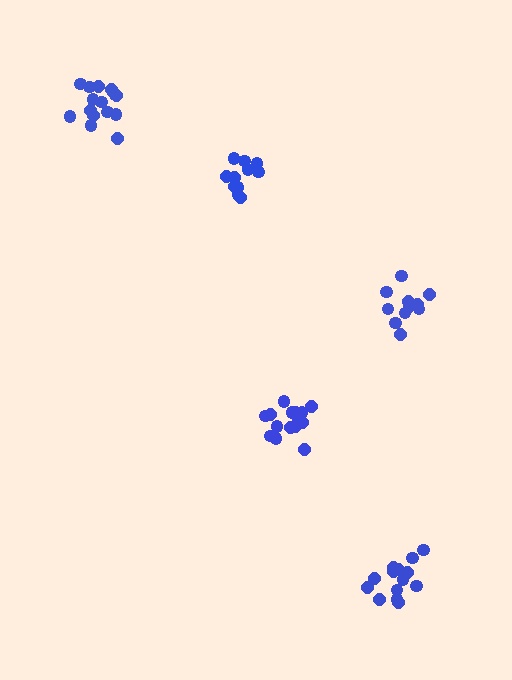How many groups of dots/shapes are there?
There are 5 groups.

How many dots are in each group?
Group 1: 16 dots, Group 2: 11 dots, Group 3: 14 dots, Group 4: 17 dots, Group 5: 11 dots (69 total).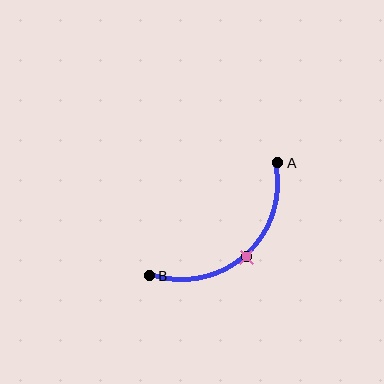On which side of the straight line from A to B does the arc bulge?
The arc bulges below and to the right of the straight line connecting A and B.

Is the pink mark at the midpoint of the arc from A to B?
Yes. The pink mark lies on the arc at equal arc-length from both A and B — it is the arc midpoint.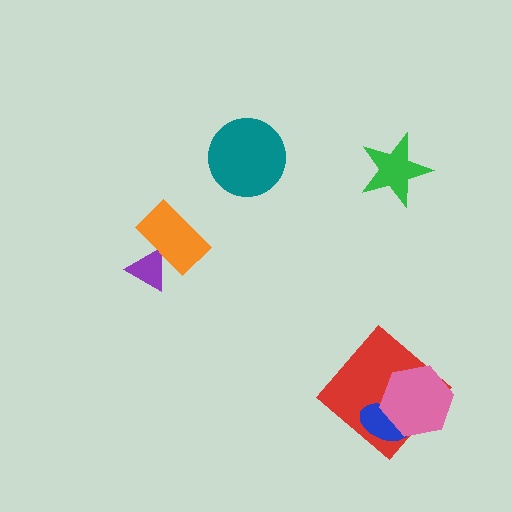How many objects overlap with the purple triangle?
1 object overlaps with the purple triangle.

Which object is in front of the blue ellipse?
The pink hexagon is in front of the blue ellipse.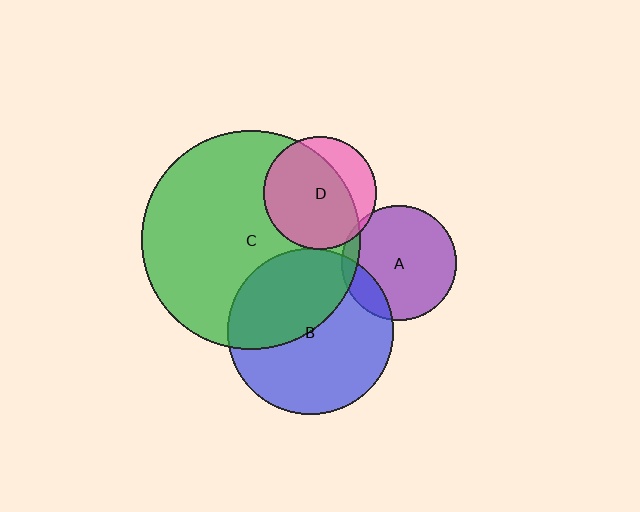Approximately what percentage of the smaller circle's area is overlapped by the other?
Approximately 5%.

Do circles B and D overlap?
Yes.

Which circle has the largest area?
Circle C (green).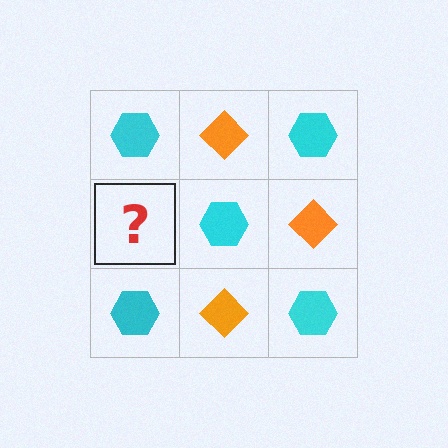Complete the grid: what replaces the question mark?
The question mark should be replaced with an orange diamond.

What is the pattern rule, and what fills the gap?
The rule is that it alternates cyan hexagon and orange diamond in a checkerboard pattern. The gap should be filled with an orange diamond.